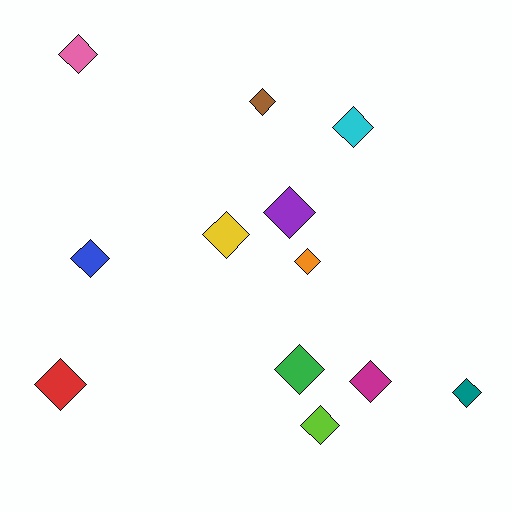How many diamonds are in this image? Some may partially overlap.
There are 12 diamonds.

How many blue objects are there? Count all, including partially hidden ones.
There is 1 blue object.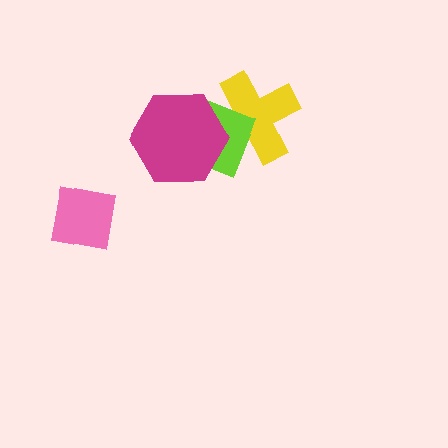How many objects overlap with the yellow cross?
2 objects overlap with the yellow cross.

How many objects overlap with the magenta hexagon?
2 objects overlap with the magenta hexagon.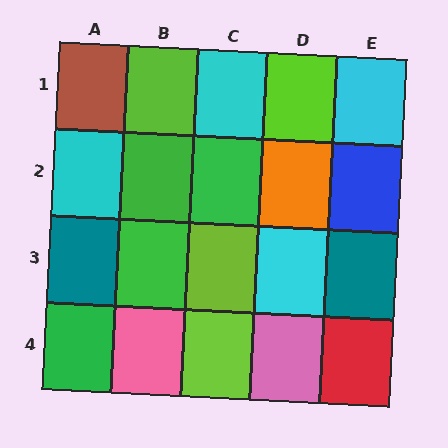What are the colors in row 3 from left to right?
Teal, green, lime, cyan, teal.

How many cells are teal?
2 cells are teal.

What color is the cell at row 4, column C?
Lime.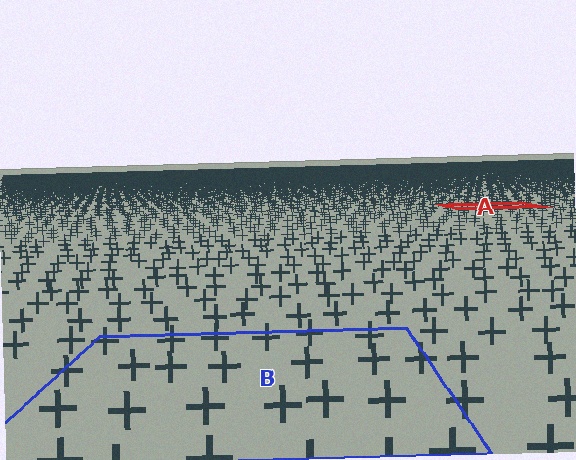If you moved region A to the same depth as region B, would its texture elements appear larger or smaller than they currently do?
They would appear larger. At a closer depth, the same texture elements are projected at a bigger on-screen size.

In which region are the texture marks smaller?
The texture marks are smaller in region A, because it is farther away.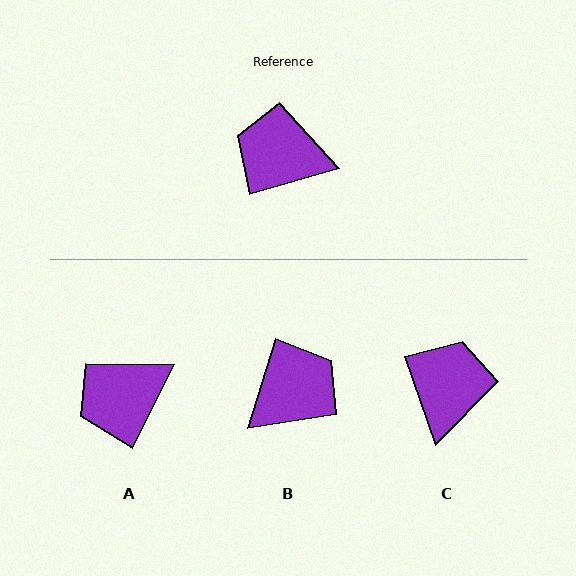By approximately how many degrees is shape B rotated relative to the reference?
Approximately 123 degrees clockwise.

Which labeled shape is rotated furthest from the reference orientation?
B, about 123 degrees away.